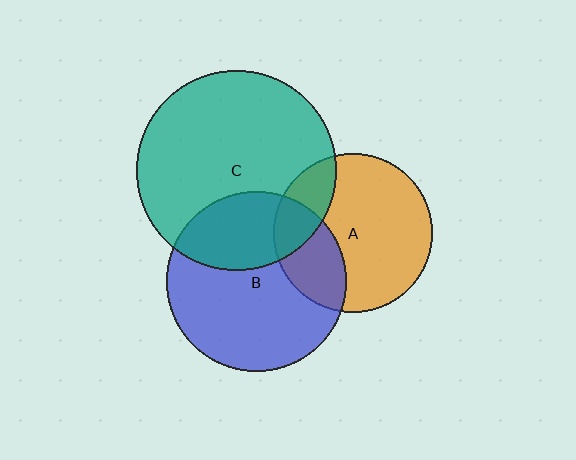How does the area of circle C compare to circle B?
Approximately 1.2 times.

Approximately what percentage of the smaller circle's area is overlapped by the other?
Approximately 30%.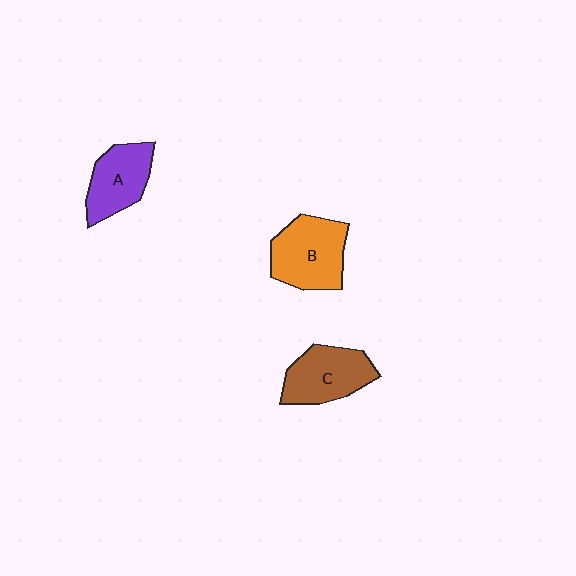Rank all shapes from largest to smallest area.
From largest to smallest: B (orange), C (brown), A (purple).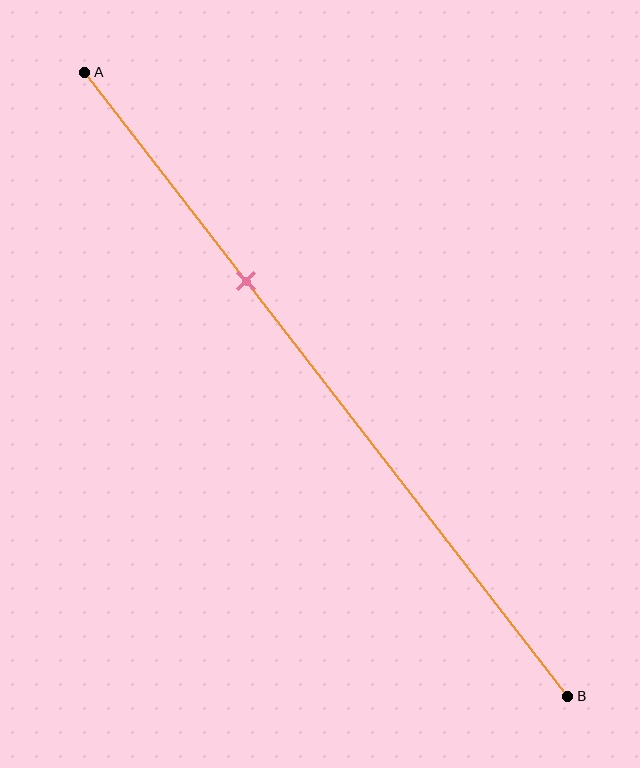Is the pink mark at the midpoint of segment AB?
No, the mark is at about 35% from A, not at the 50% midpoint.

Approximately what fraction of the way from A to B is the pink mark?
The pink mark is approximately 35% of the way from A to B.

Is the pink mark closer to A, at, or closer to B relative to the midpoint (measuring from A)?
The pink mark is closer to point A than the midpoint of segment AB.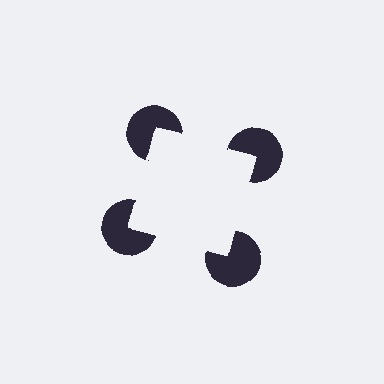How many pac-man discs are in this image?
There are 4 — one at each vertex of the illusory square.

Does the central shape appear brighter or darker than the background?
It typically appears slightly brighter than the background, even though no actual brightness change is drawn.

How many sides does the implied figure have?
4 sides.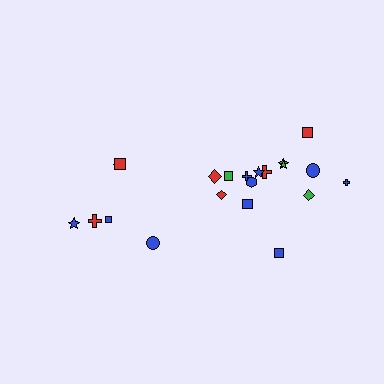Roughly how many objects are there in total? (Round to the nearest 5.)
Roughly 20 objects in total.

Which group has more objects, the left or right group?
The right group.